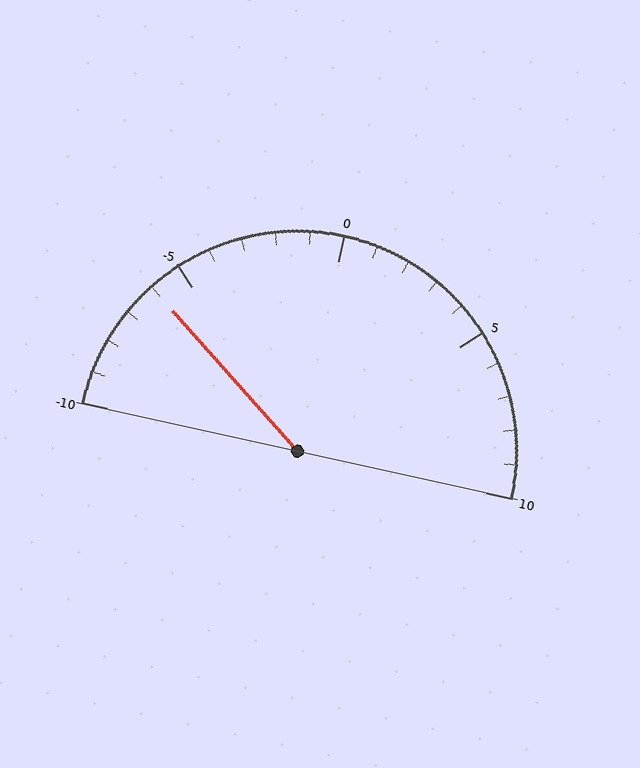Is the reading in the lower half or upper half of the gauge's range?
The reading is in the lower half of the range (-10 to 10).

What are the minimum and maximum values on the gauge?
The gauge ranges from -10 to 10.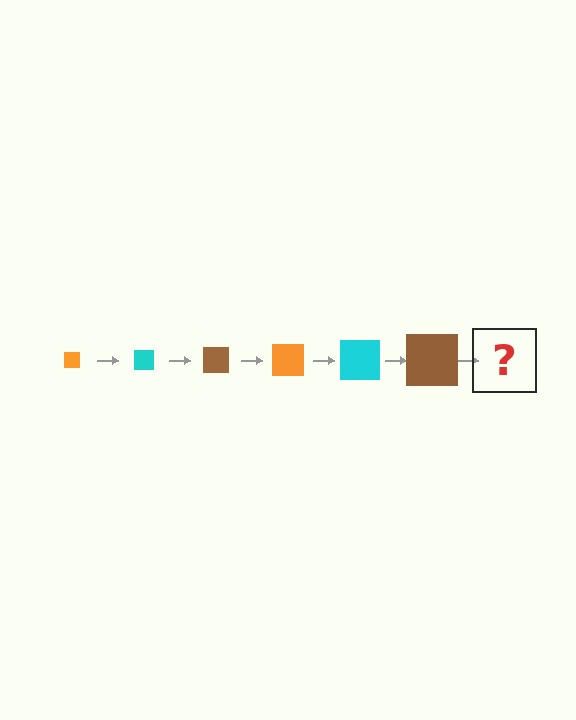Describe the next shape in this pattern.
It should be an orange square, larger than the previous one.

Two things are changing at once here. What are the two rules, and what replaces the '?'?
The two rules are that the square grows larger each step and the color cycles through orange, cyan, and brown. The '?' should be an orange square, larger than the previous one.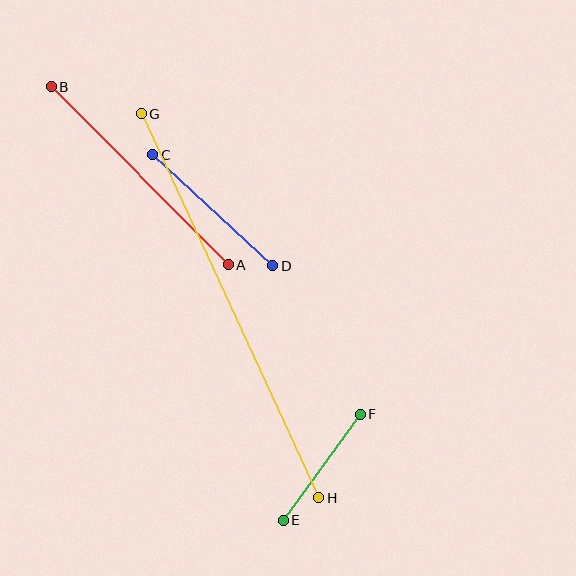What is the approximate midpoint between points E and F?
The midpoint is at approximately (322, 467) pixels.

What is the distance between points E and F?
The distance is approximately 131 pixels.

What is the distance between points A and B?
The distance is approximately 251 pixels.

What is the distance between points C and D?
The distance is approximately 163 pixels.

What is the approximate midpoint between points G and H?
The midpoint is at approximately (230, 306) pixels.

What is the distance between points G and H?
The distance is approximately 423 pixels.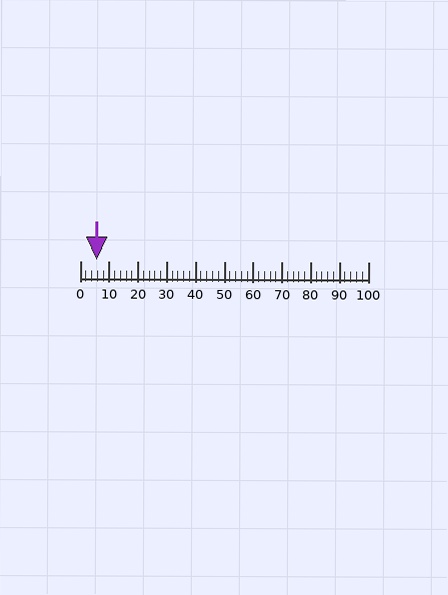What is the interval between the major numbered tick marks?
The major tick marks are spaced 10 units apart.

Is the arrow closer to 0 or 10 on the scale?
The arrow is closer to 10.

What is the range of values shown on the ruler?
The ruler shows values from 0 to 100.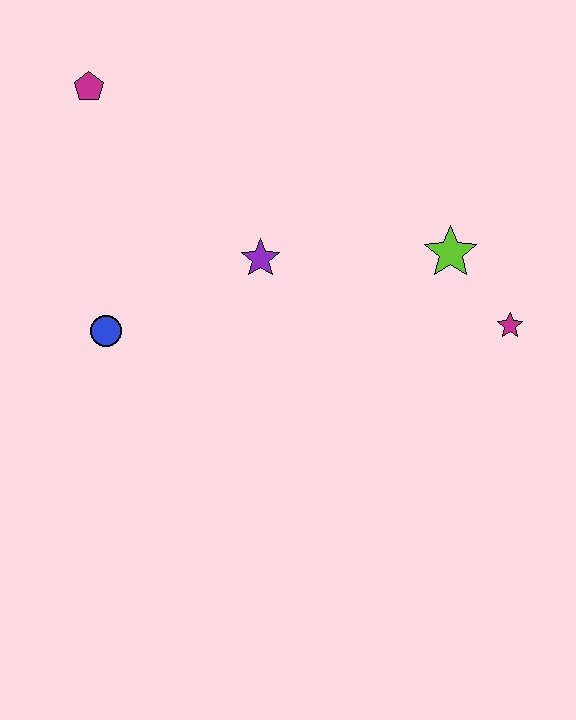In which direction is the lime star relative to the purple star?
The lime star is to the right of the purple star.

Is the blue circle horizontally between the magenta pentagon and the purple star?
Yes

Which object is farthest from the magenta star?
The magenta pentagon is farthest from the magenta star.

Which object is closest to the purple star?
The blue circle is closest to the purple star.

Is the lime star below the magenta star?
No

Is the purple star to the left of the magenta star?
Yes